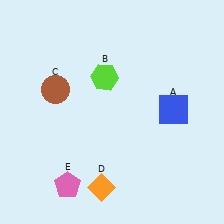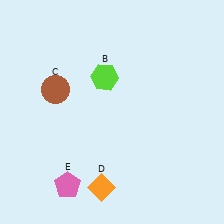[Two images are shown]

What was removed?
The blue square (A) was removed in Image 2.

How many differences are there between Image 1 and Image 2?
There is 1 difference between the two images.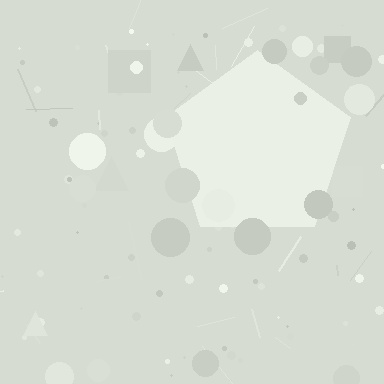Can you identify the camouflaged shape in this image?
The camouflaged shape is a pentagon.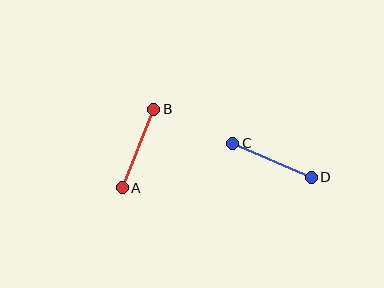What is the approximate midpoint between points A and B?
The midpoint is at approximately (138, 149) pixels.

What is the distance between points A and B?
The distance is approximately 84 pixels.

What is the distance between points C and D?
The distance is approximately 85 pixels.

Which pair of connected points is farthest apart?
Points C and D are farthest apart.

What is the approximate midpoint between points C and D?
The midpoint is at approximately (272, 160) pixels.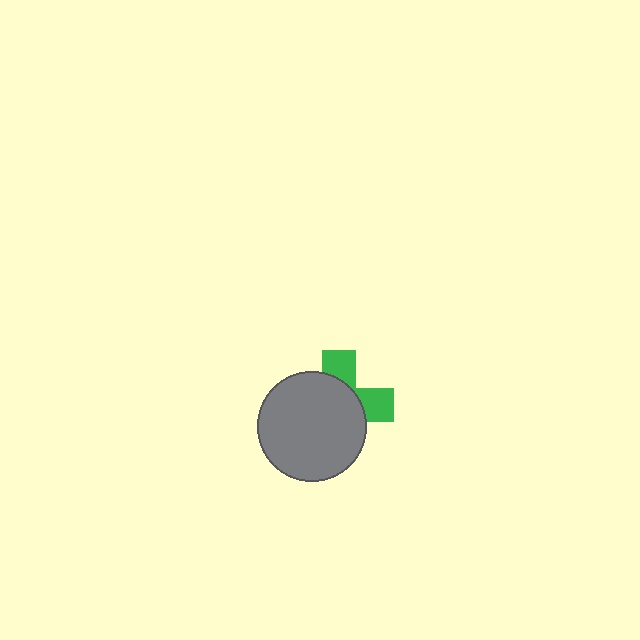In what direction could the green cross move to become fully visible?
The green cross could move toward the upper-right. That would shift it out from behind the gray circle entirely.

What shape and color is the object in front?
The object in front is a gray circle.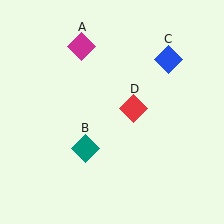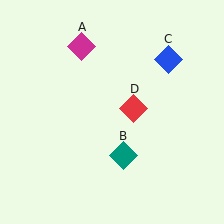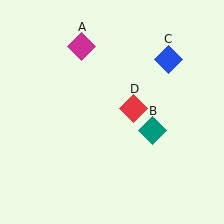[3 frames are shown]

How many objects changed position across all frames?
1 object changed position: teal diamond (object B).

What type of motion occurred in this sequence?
The teal diamond (object B) rotated counterclockwise around the center of the scene.